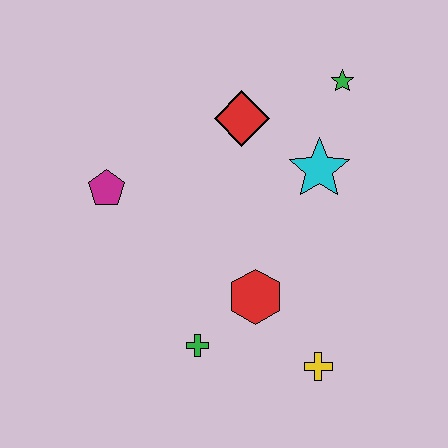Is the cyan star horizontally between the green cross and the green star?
Yes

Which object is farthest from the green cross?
The green star is farthest from the green cross.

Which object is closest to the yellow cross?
The red hexagon is closest to the yellow cross.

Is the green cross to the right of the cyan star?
No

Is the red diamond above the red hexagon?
Yes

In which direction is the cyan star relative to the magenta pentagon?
The cyan star is to the right of the magenta pentagon.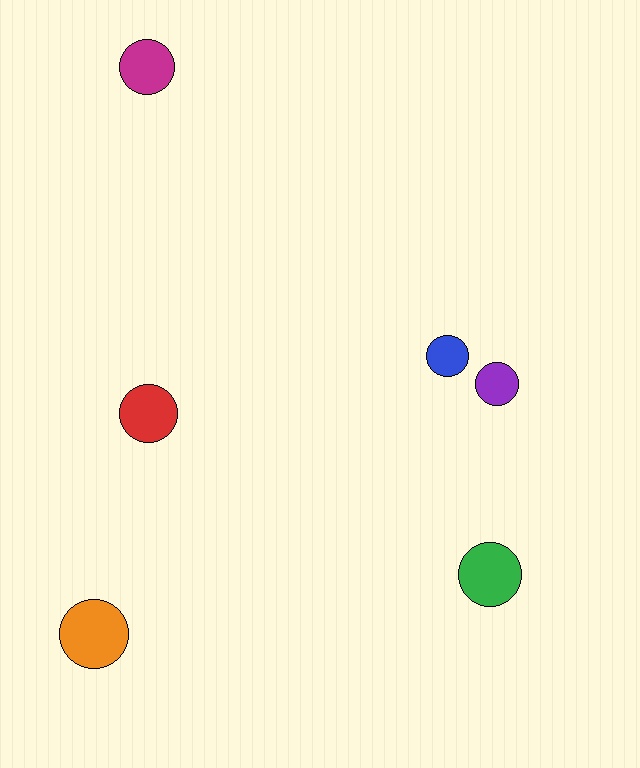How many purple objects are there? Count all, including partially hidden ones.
There is 1 purple object.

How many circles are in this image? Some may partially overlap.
There are 6 circles.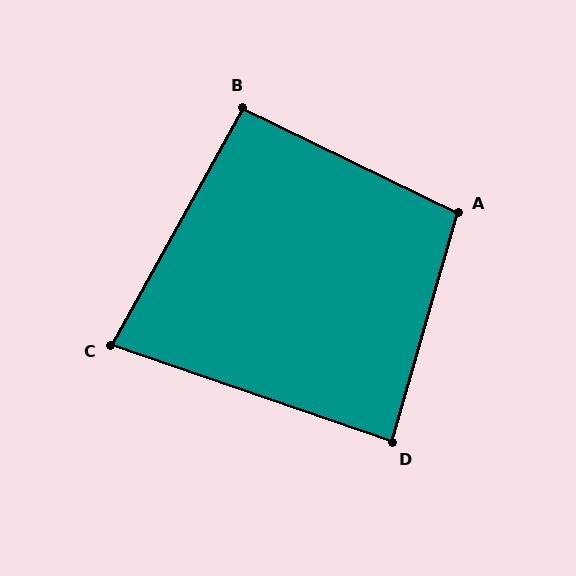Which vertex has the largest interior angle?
A, at approximately 100 degrees.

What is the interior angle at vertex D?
Approximately 87 degrees (approximately right).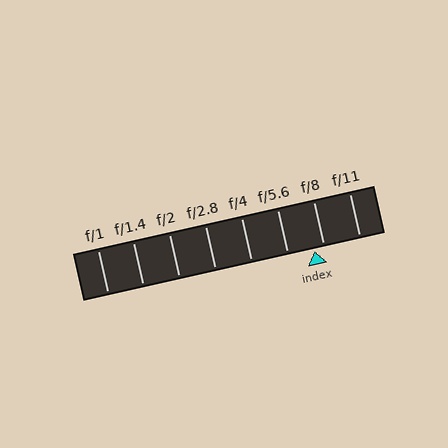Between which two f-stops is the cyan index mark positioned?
The index mark is between f/5.6 and f/8.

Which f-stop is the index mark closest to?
The index mark is closest to f/8.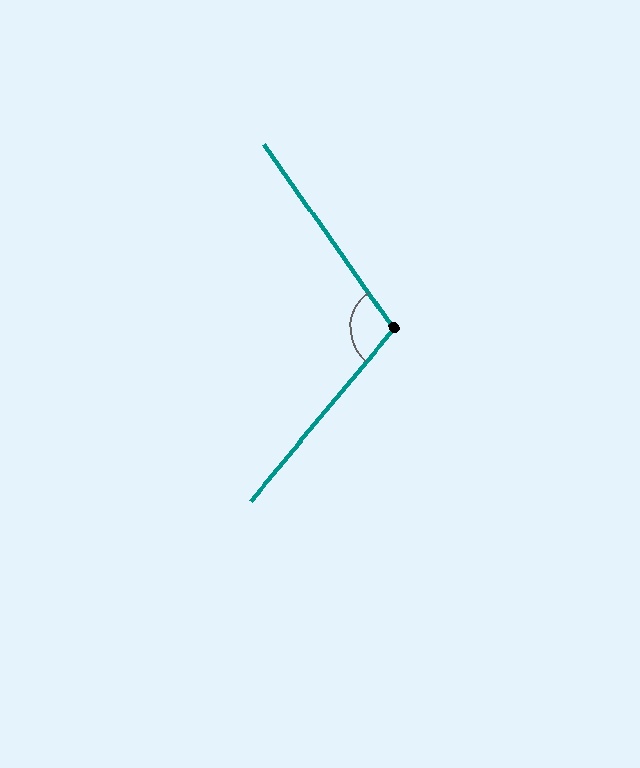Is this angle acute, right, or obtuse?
It is obtuse.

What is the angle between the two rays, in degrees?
Approximately 105 degrees.